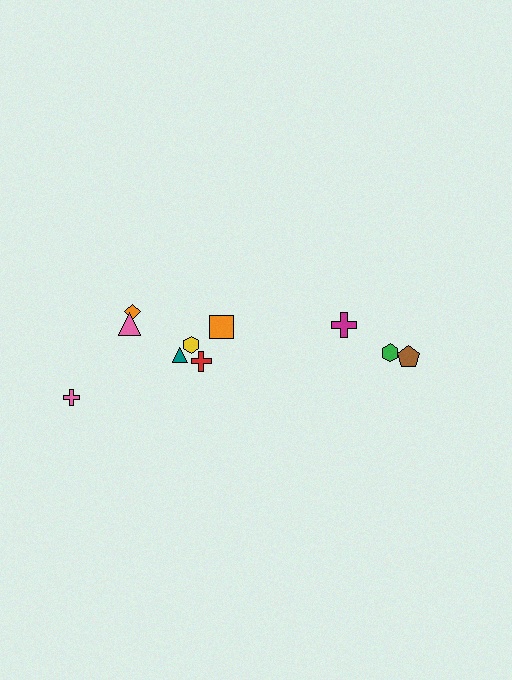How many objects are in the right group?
There are 3 objects.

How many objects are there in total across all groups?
There are 10 objects.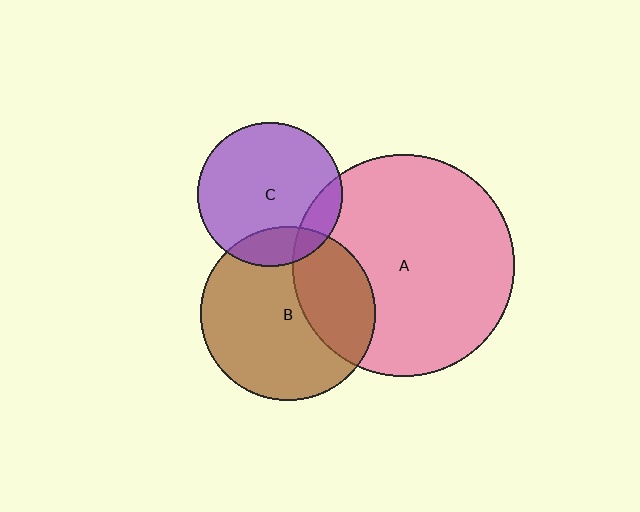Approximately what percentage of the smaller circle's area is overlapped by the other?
Approximately 30%.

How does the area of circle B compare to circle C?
Approximately 1.5 times.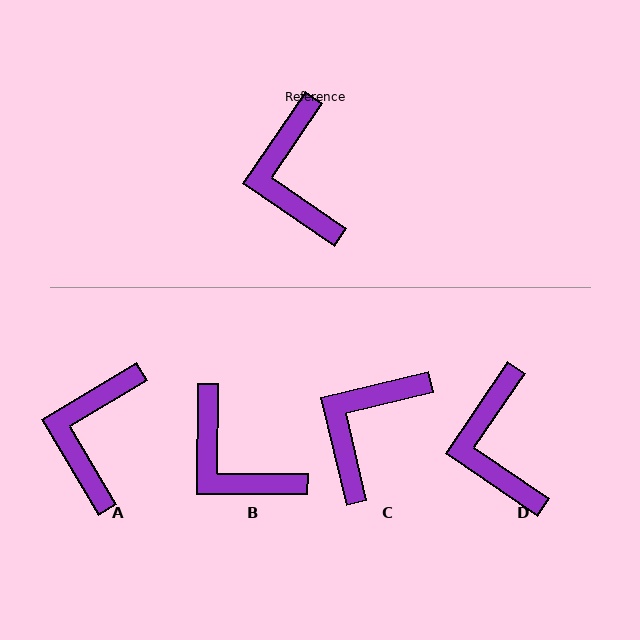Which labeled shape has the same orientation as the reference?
D.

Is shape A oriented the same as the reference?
No, it is off by about 25 degrees.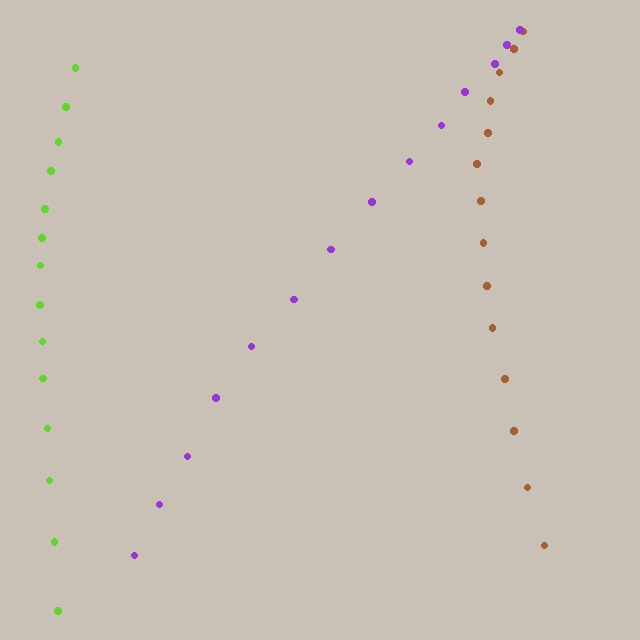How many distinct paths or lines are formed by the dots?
There are 3 distinct paths.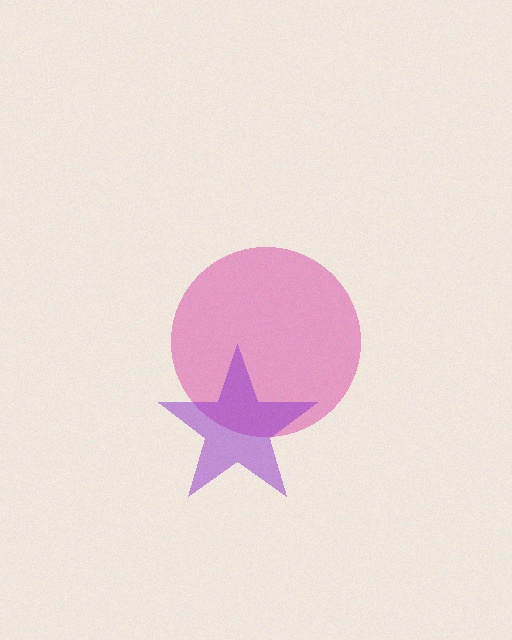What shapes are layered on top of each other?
The layered shapes are: a magenta circle, a purple star.